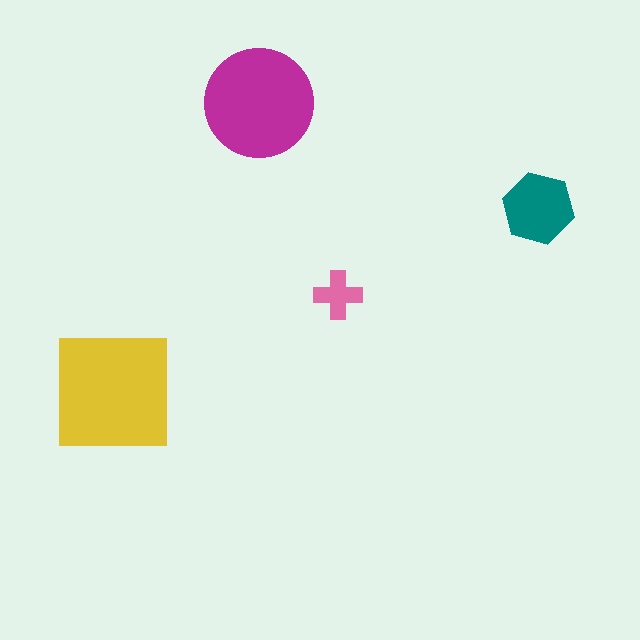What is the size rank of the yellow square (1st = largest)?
1st.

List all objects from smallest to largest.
The pink cross, the teal hexagon, the magenta circle, the yellow square.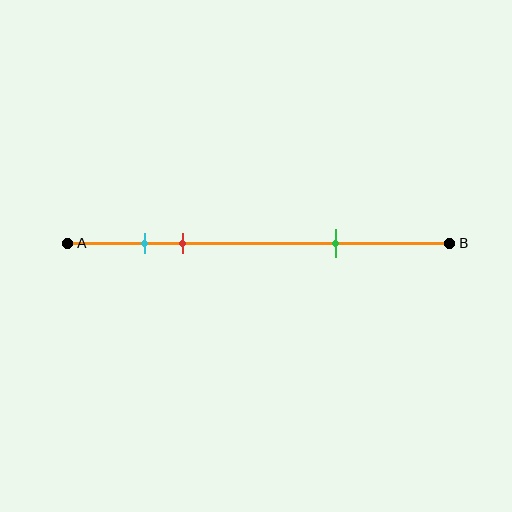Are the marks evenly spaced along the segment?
No, the marks are not evenly spaced.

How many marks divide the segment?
There are 3 marks dividing the segment.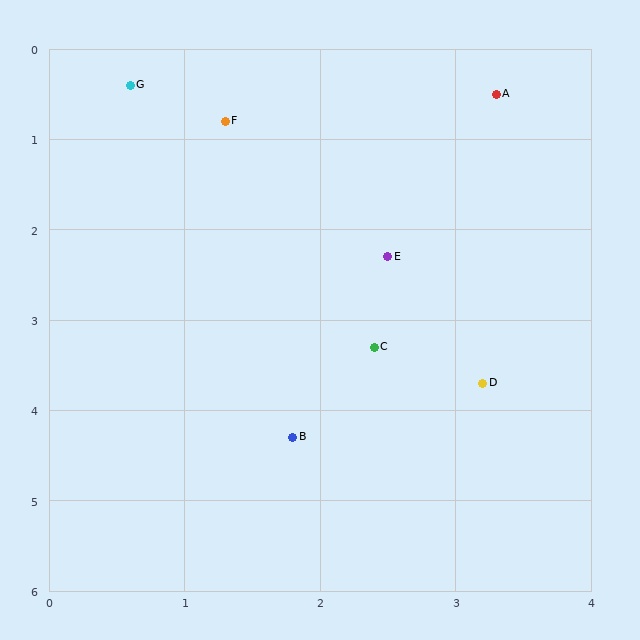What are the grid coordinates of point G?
Point G is at approximately (0.6, 0.4).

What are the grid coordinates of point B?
Point B is at approximately (1.8, 4.3).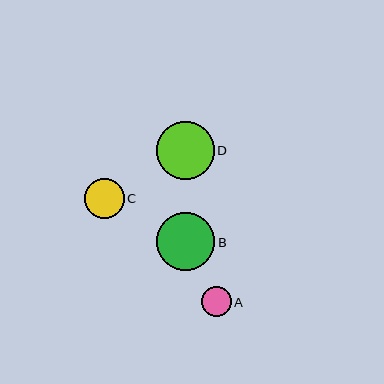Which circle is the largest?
Circle B is the largest with a size of approximately 59 pixels.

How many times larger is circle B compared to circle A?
Circle B is approximately 1.9 times the size of circle A.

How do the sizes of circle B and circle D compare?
Circle B and circle D are approximately the same size.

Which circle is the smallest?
Circle A is the smallest with a size of approximately 30 pixels.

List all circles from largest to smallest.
From largest to smallest: B, D, C, A.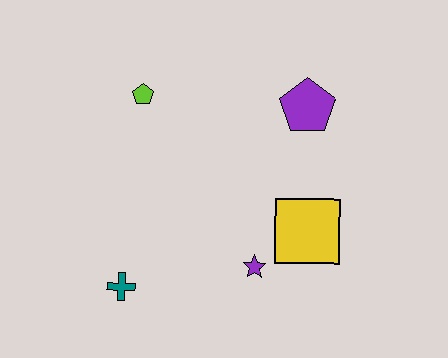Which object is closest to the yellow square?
The purple star is closest to the yellow square.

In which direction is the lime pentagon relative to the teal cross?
The lime pentagon is above the teal cross.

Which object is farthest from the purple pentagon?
The teal cross is farthest from the purple pentagon.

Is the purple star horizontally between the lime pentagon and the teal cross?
No